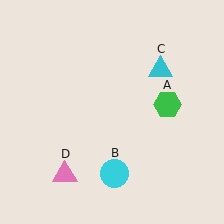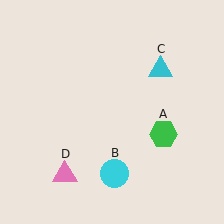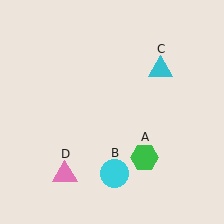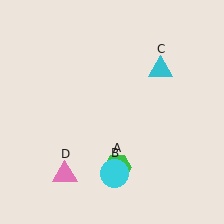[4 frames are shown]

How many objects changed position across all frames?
1 object changed position: green hexagon (object A).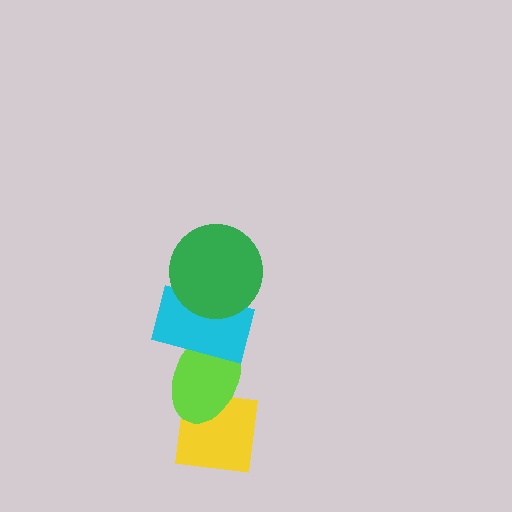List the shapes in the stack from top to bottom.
From top to bottom: the green circle, the cyan rectangle, the lime ellipse, the yellow square.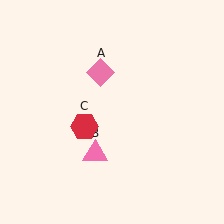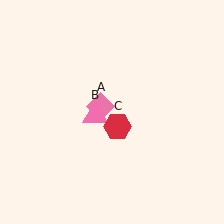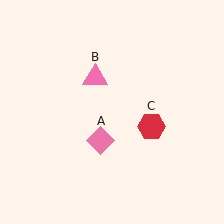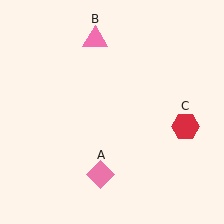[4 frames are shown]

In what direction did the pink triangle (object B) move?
The pink triangle (object B) moved up.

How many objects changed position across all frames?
3 objects changed position: pink diamond (object A), pink triangle (object B), red hexagon (object C).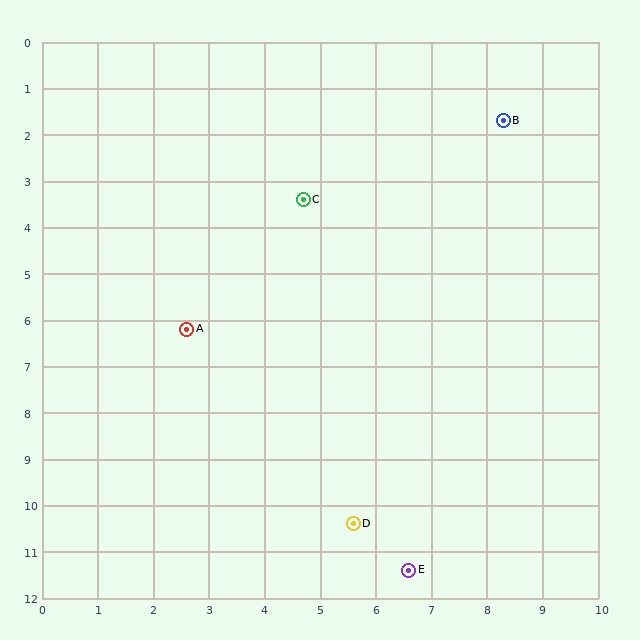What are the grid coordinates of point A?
Point A is at approximately (2.6, 6.2).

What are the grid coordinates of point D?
Point D is at approximately (5.6, 10.4).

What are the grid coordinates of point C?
Point C is at approximately (4.7, 3.4).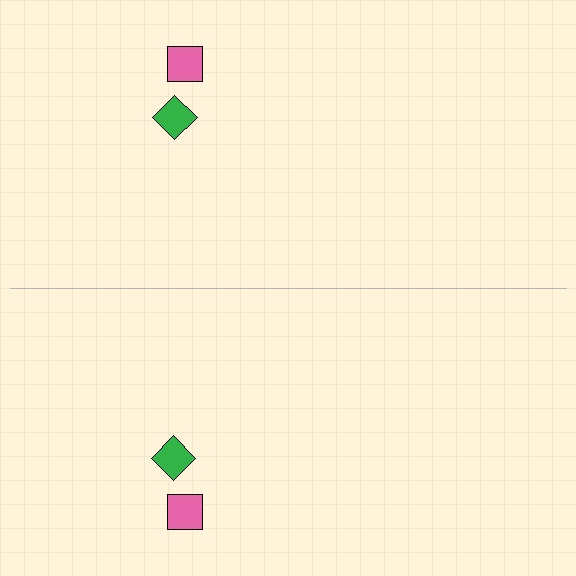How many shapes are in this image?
There are 4 shapes in this image.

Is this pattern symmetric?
Yes, this pattern has bilateral (reflection) symmetry.